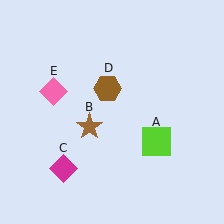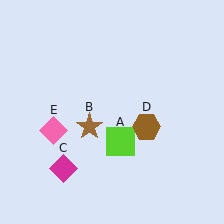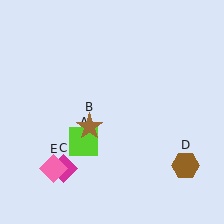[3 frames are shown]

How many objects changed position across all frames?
3 objects changed position: lime square (object A), brown hexagon (object D), pink diamond (object E).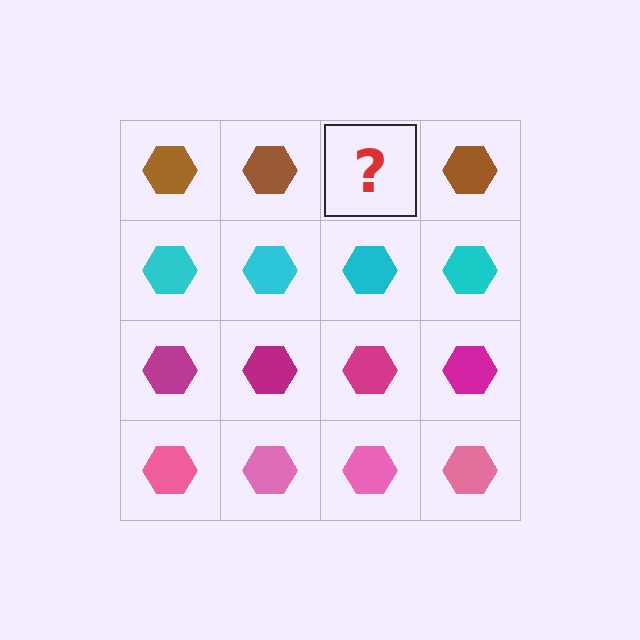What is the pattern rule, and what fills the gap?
The rule is that each row has a consistent color. The gap should be filled with a brown hexagon.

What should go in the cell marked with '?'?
The missing cell should contain a brown hexagon.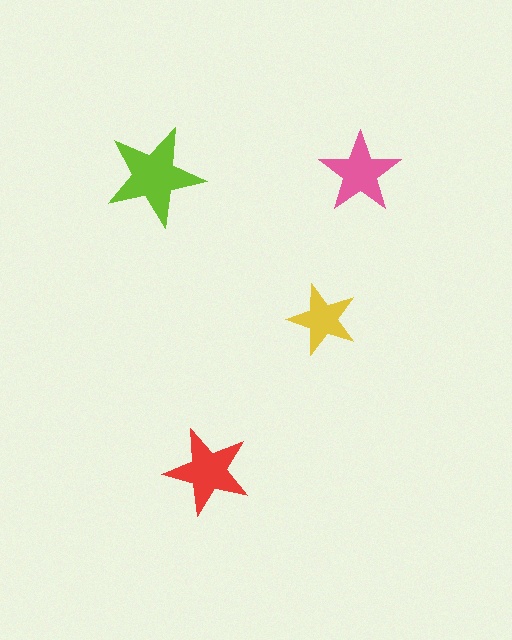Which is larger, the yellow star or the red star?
The red one.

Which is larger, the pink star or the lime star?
The lime one.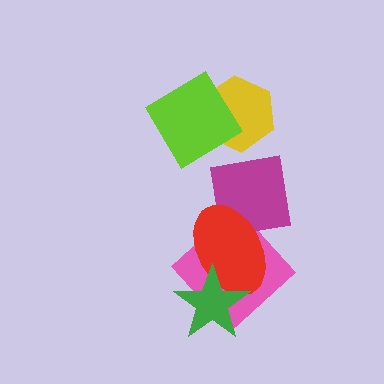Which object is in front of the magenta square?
The red ellipse is in front of the magenta square.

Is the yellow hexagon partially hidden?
Yes, it is partially covered by another shape.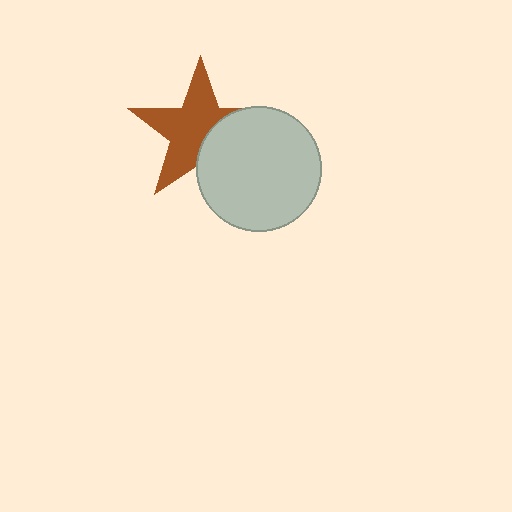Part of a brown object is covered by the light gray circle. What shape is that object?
It is a star.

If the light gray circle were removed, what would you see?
You would see the complete brown star.